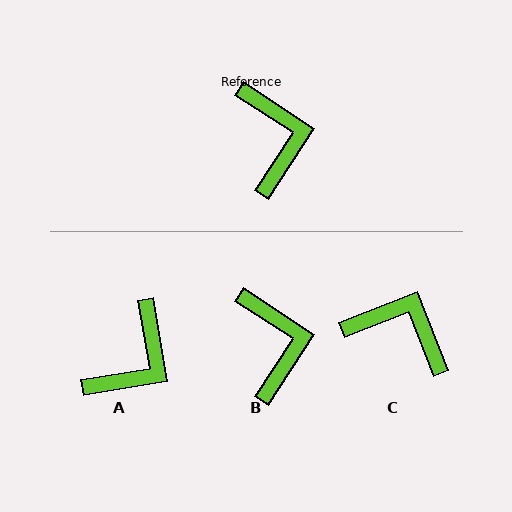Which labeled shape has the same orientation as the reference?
B.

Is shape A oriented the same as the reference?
No, it is off by about 48 degrees.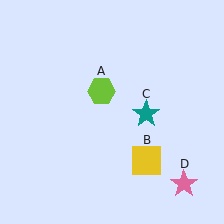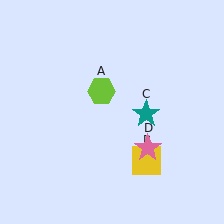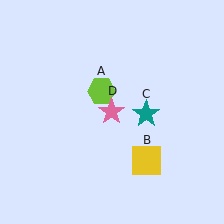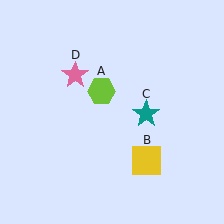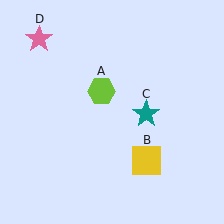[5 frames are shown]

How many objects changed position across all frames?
1 object changed position: pink star (object D).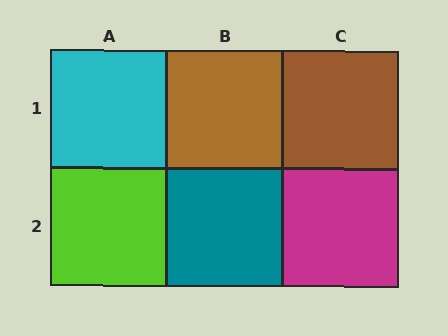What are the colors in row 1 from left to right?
Cyan, brown, brown.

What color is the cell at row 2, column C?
Magenta.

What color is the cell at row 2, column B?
Teal.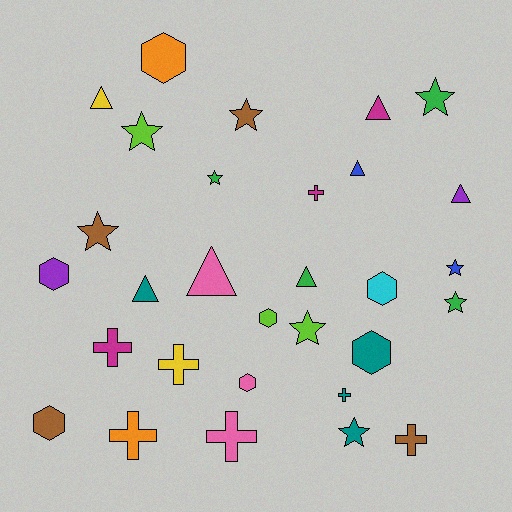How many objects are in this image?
There are 30 objects.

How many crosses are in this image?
There are 7 crosses.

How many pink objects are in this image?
There are 3 pink objects.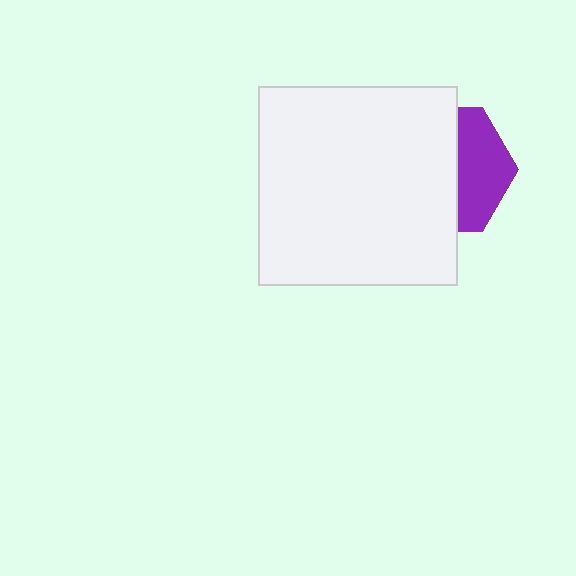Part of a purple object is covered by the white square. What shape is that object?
It is a hexagon.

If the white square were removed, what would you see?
You would see the complete purple hexagon.